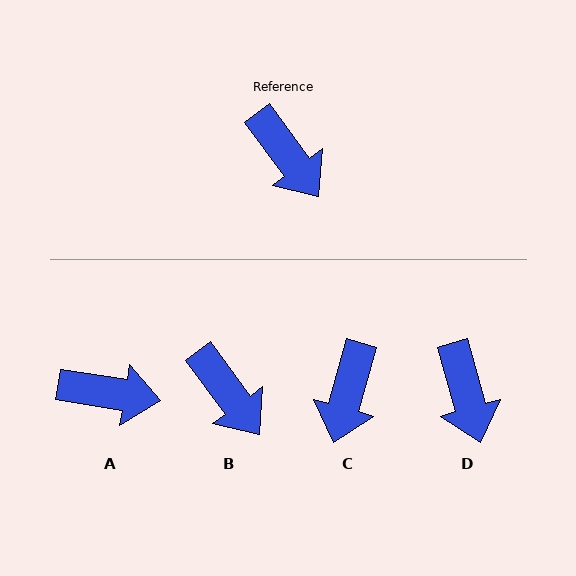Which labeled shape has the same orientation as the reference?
B.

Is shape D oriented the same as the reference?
No, it is off by about 20 degrees.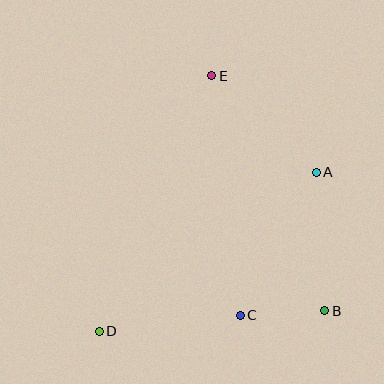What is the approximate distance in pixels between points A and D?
The distance between A and D is approximately 269 pixels.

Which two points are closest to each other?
Points B and C are closest to each other.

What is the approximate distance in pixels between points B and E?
The distance between B and E is approximately 261 pixels.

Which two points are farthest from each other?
Points D and E are farthest from each other.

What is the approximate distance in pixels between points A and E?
The distance between A and E is approximately 142 pixels.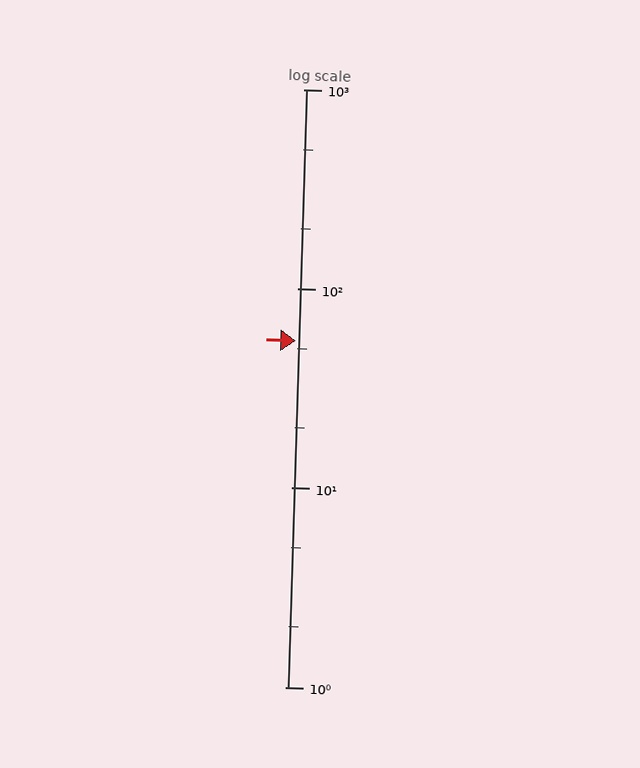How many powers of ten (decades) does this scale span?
The scale spans 3 decades, from 1 to 1000.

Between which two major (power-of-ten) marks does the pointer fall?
The pointer is between 10 and 100.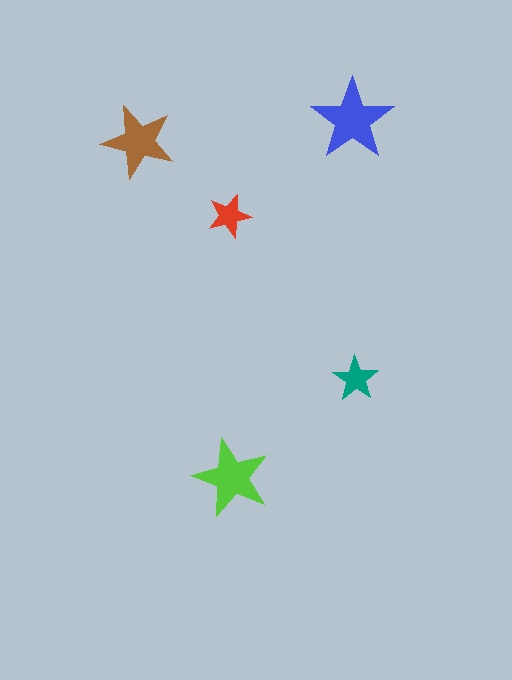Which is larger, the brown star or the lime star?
The lime one.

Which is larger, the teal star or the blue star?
The blue one.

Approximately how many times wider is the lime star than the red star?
About 2 times wider.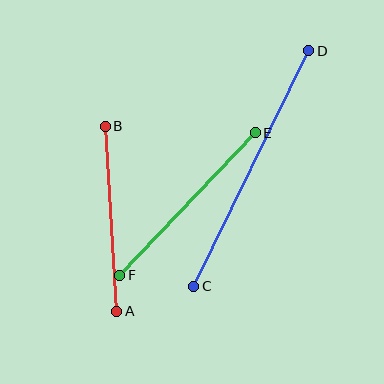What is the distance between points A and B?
The distance is approximately 186 pixels.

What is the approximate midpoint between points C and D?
The midpoint is at approximately (251, 169) pixels.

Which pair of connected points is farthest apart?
Points C and D are farthest apart.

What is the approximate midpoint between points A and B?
The midpoint is at approximately (111, 219) pixels.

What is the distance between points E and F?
The distance is approximately 197 pixels.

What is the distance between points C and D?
The distance is approximately 263 pixels.